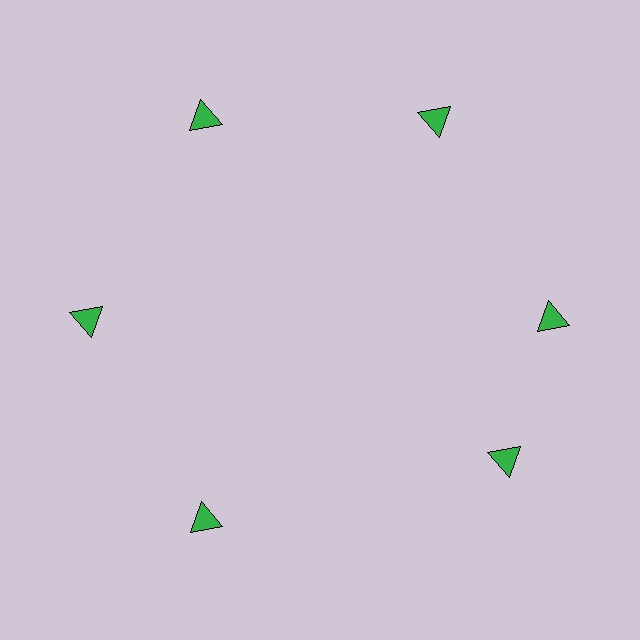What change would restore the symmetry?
The symmetry would be restored by rotating it back into even spacing with its neighbors so that all 6 triangles sit at equal angles and equal distance from the center.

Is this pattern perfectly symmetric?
No. The 6 green triangles are arranged in a ring, but one element near the 5 o'clock position is rotated out of alignment along the ring, breaking the 6-fold rotational symmetry.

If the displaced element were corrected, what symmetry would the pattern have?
It would have 6-fold rotational symmetry — the pattern would map onto itself every 60 degrees.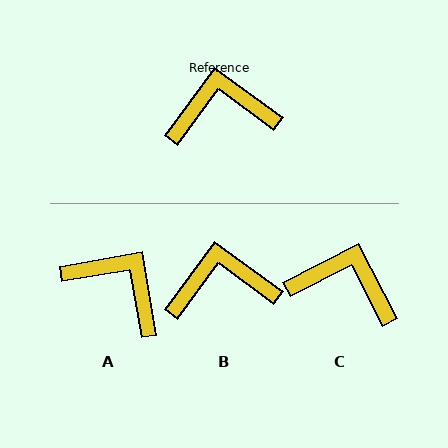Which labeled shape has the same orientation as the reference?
B.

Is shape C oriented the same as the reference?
No, it is off by about 26 degrees.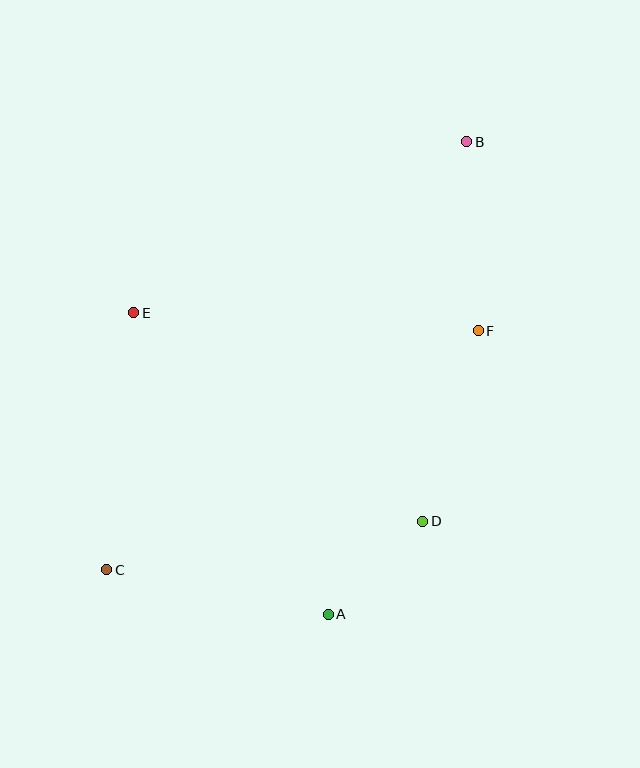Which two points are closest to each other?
Points A and D are closest to each other.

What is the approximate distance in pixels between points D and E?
The distance between D and E is approximately 356 pixels.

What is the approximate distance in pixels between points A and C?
The distance between A and C is approximately 226 pixels.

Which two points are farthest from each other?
Points B and C are farthest from each other.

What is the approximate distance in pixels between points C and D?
The distance between C and D is approximately 320 pixels.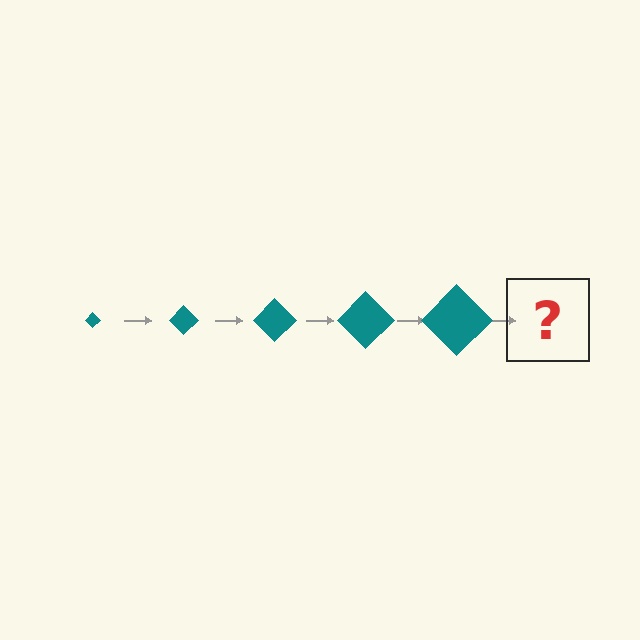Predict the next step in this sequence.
The next step is a teal diamond, larger than the previous one.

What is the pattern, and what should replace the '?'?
The pattern is that the diamond gets progressively larger each step. The '?' should be a teal diamond, larger than the previous one.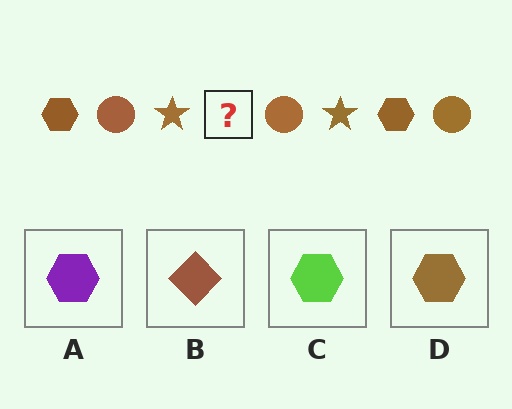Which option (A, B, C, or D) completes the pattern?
D.